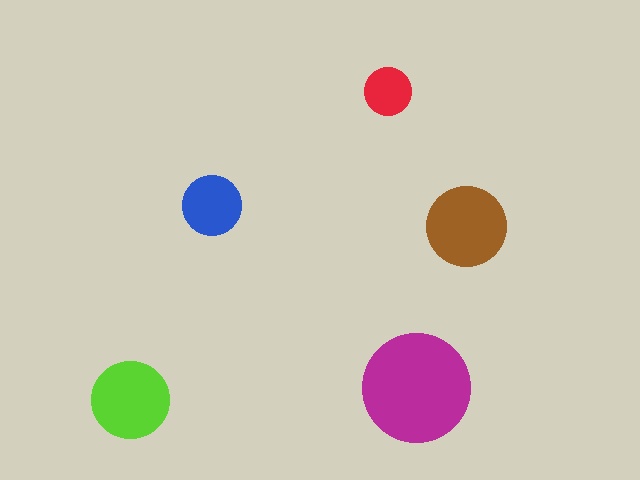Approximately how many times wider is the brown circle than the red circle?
About 1.5 times wider.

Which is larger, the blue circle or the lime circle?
The lime one.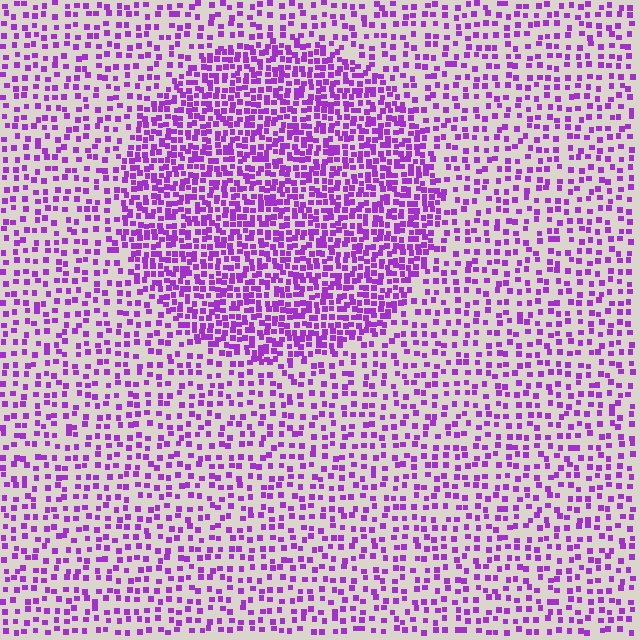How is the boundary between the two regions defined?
The boundary is defined by a change in element density (approximately 2.1x ratio). All elements are the same color, size, and shape.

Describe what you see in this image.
The image contains small purple elements arranged at two different densities. A circle-shaped region is visible where the elements are more densely packed than the surrounding area.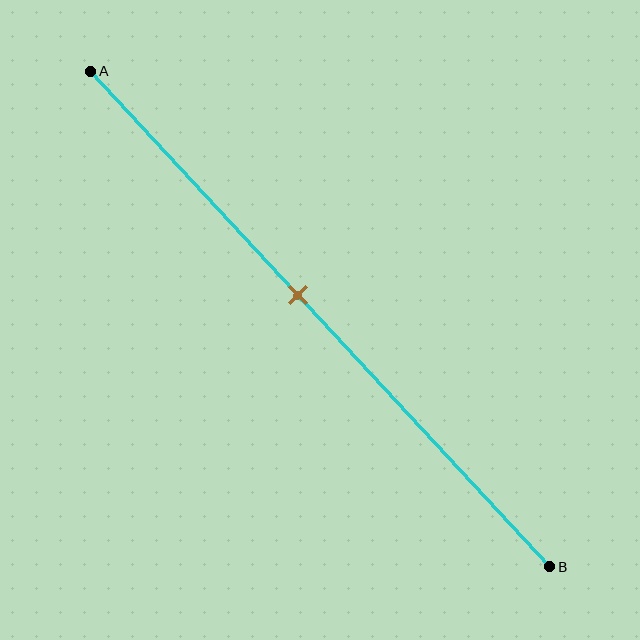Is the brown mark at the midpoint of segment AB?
No, the mark is at about 45% from A, not at the 50% midpoint.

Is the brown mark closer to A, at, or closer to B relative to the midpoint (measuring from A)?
The brown mark is closer to point A than the midpoint of segment AB.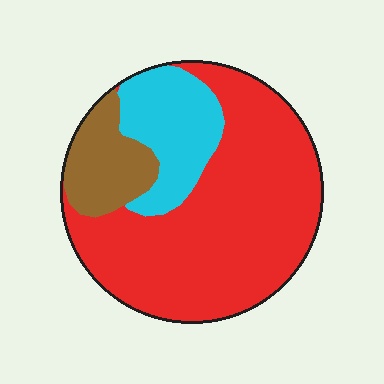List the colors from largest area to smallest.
From largest to smallest: red, cyan, brown.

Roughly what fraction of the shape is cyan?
Cyan takes up about one fifth (1/5) of the shape.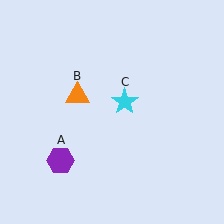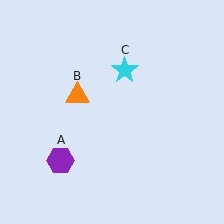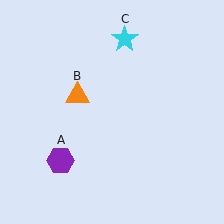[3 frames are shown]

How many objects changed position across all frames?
1 object changed position: cyan star (object C).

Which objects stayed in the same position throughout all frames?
Purple hexagon (object A) and orange triangle (object B) remained stationary.